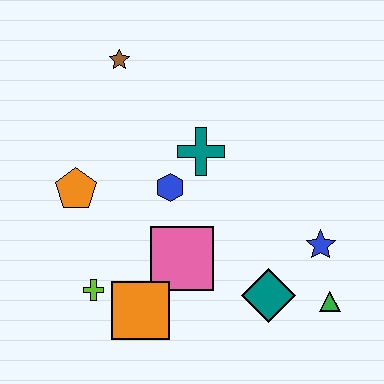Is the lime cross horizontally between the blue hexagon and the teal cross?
No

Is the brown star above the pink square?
Yes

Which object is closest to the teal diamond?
The green triangle is closest to the teal diamond.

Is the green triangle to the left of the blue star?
No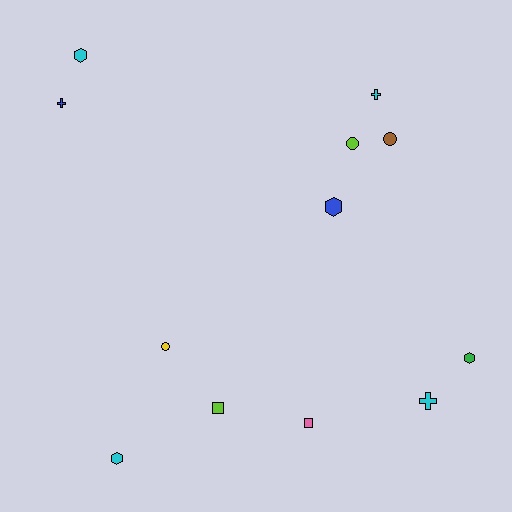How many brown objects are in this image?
There is 1 brown object.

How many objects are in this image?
There are 12 objects.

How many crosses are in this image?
There are 3 crosses.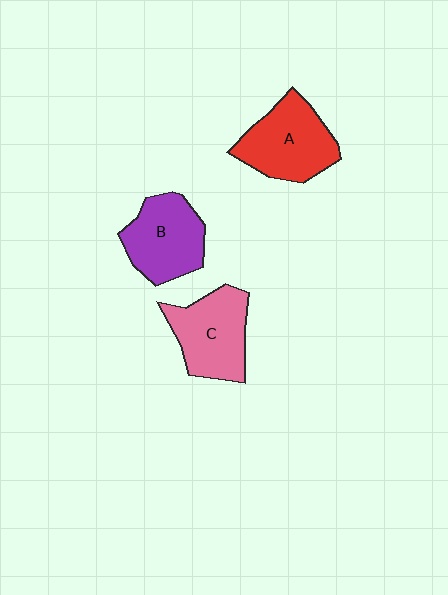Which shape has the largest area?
Shape A (red).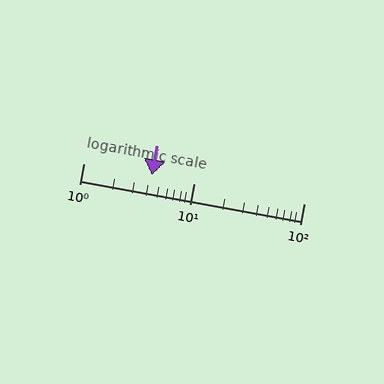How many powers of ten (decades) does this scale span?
The scale spans 2 decades, from 1 to 100.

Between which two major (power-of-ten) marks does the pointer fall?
The pointer is between 1 and 10.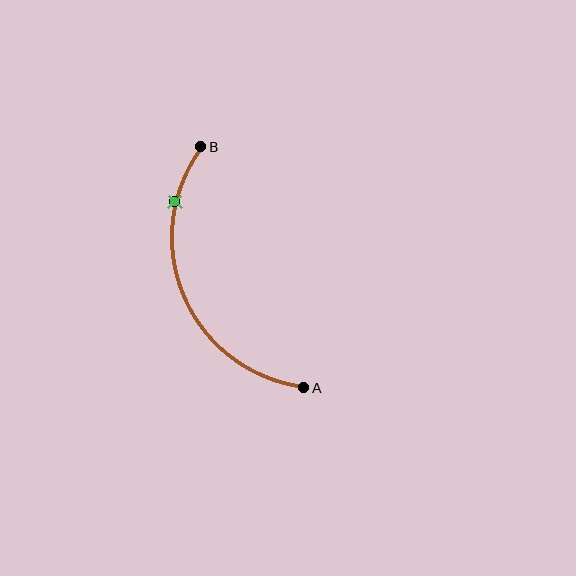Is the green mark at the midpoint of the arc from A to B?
No. The green mark lies on the arc but is closer to endpoint B. The arc midpoint would be at the point on the curve equidistant along the arc from both A and B.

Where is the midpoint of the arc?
The arc midpoint is the point on the curve farthest from the straight line joining A and B. It sits to the left of that line.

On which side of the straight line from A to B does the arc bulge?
The arc bulges to the left of the straight line connecting A and B.